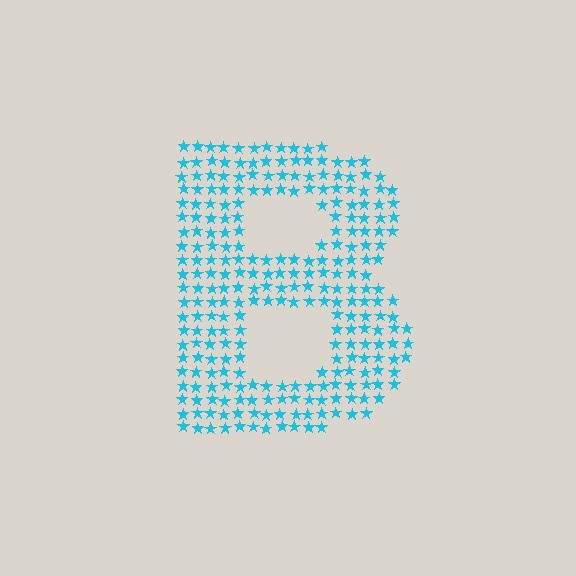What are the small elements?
The small elements are stars.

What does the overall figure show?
The overall figure shows the letter B.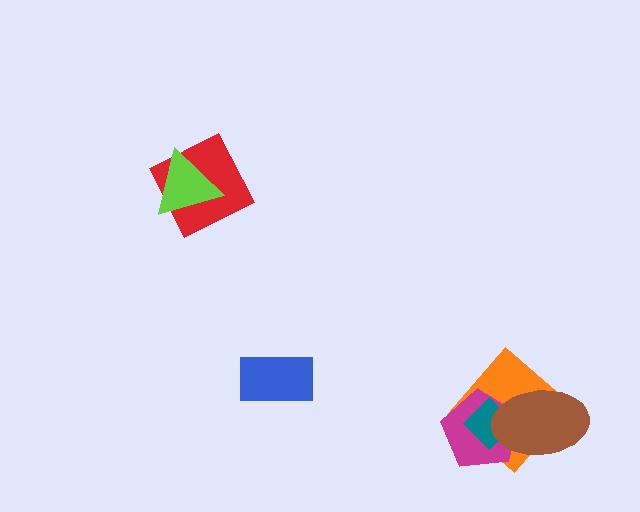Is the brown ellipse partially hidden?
No, no other shape covers it.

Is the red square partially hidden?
Yes, it is partially covered by another shape.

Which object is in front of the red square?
The lime triangle is in front of the red square.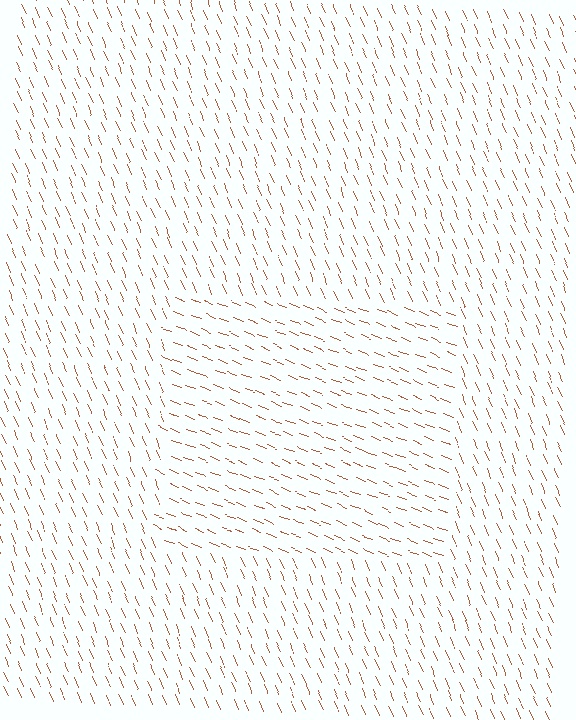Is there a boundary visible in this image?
Yes, there is a texture boundary formed by a change in line orientation.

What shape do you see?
I see a rectangle.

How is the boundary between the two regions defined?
The boundary is defined purely by a change in line orientation (approximately 45 degrees difference). All lines are the same color and thickness.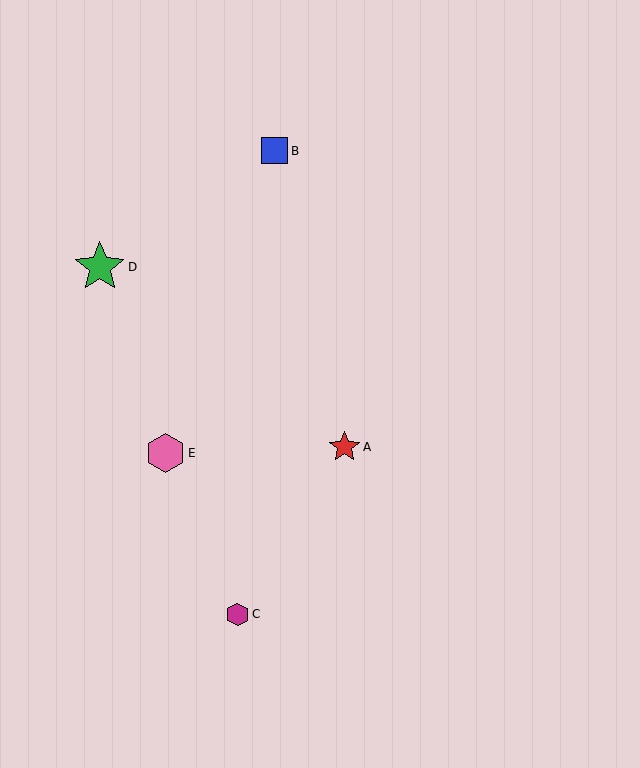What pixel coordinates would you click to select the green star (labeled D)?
Click at (100, 267) to select the green star D.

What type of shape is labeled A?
Shape A is a red star.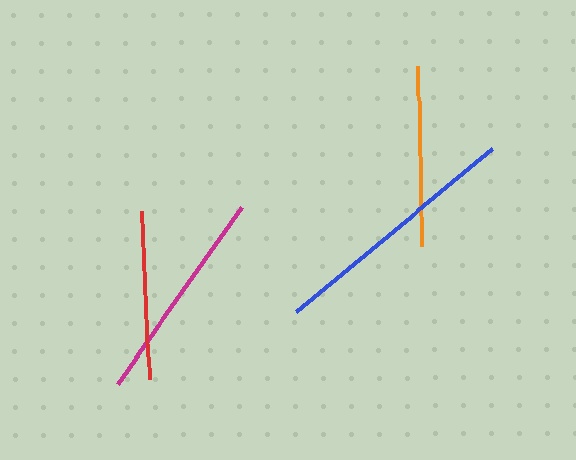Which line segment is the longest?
The blue line is the longest at approximately 254 pixels.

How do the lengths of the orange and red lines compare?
The orange and red lines are approximately the same length.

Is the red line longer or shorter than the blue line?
The blue line is longer than the red line.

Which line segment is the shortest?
The red line is the shortest at approximately 169 pixels.